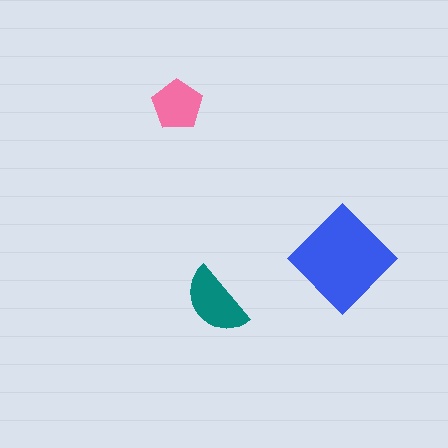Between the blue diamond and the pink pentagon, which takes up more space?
The blue diamond.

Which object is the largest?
The blue diamond.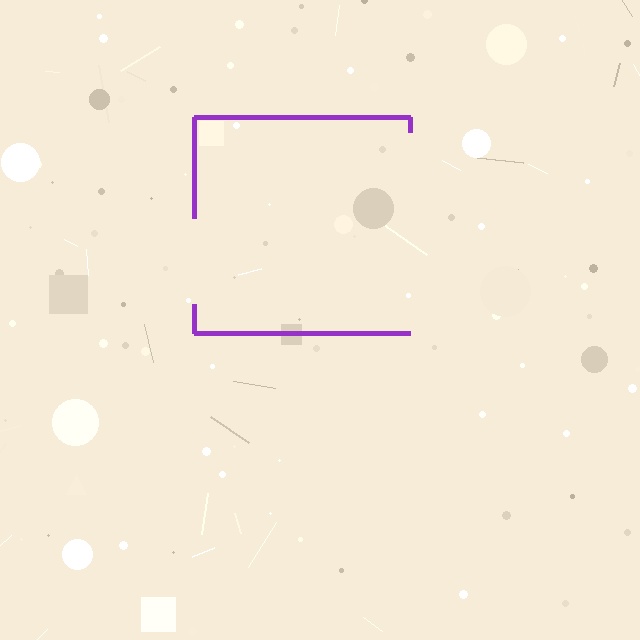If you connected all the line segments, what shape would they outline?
They would outline a square.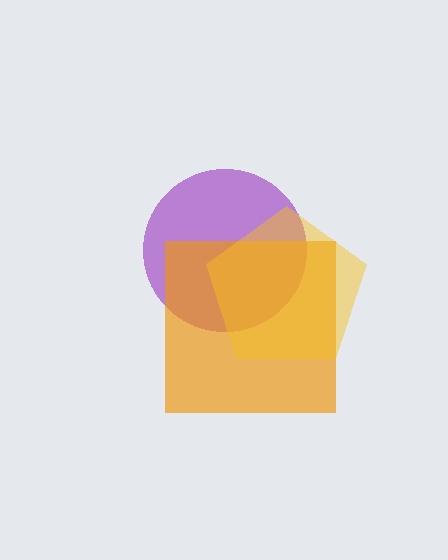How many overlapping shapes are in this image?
There are 3 overlapping shapes in the image.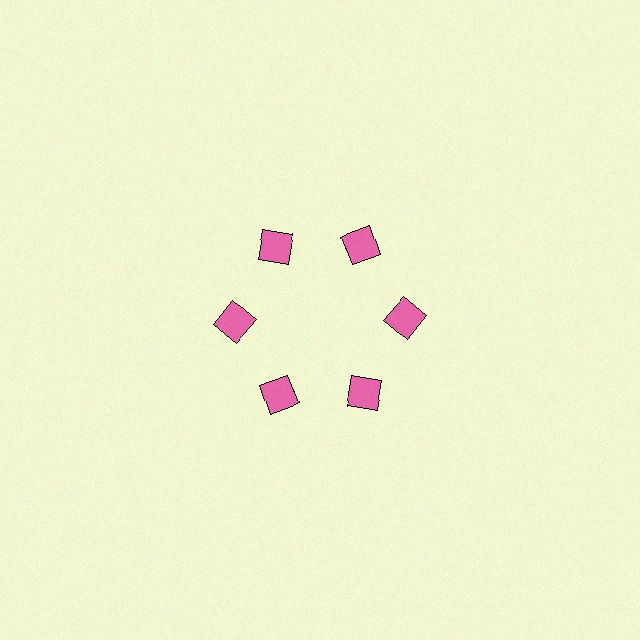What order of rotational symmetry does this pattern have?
This pattern has 6-fold rotational symmetry.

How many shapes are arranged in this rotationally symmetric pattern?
There are 6 shapes, arranged in 6 groups of 1.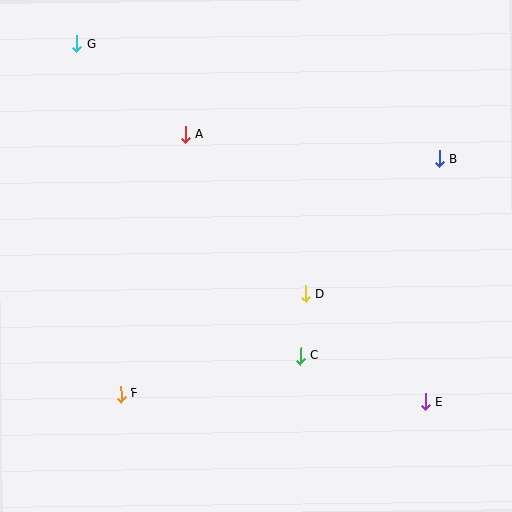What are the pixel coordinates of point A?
Point A is at (185, 134).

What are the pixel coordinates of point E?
Point E is at (425, 402).